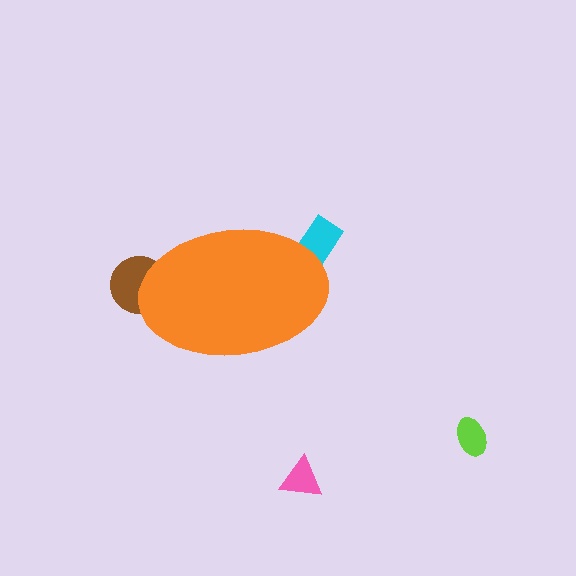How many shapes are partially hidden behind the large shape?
2 shapes are partially hidden.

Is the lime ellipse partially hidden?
No, the lime ellipse is fully visible.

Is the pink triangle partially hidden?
No, the pink triangle is fully visible.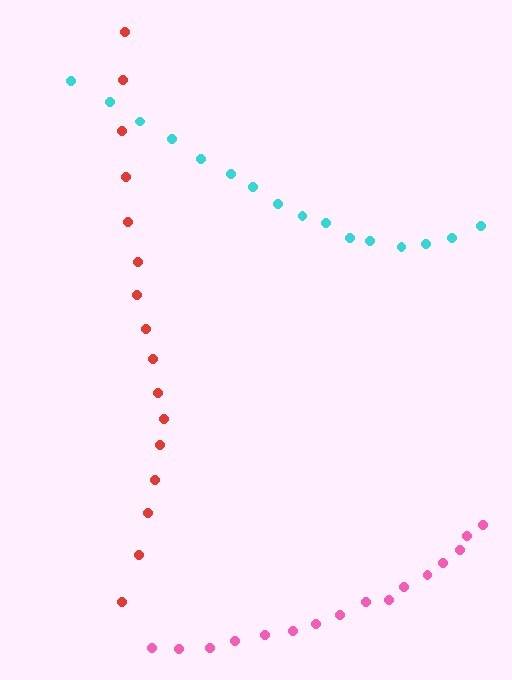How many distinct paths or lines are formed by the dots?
There are 3 distinct paths.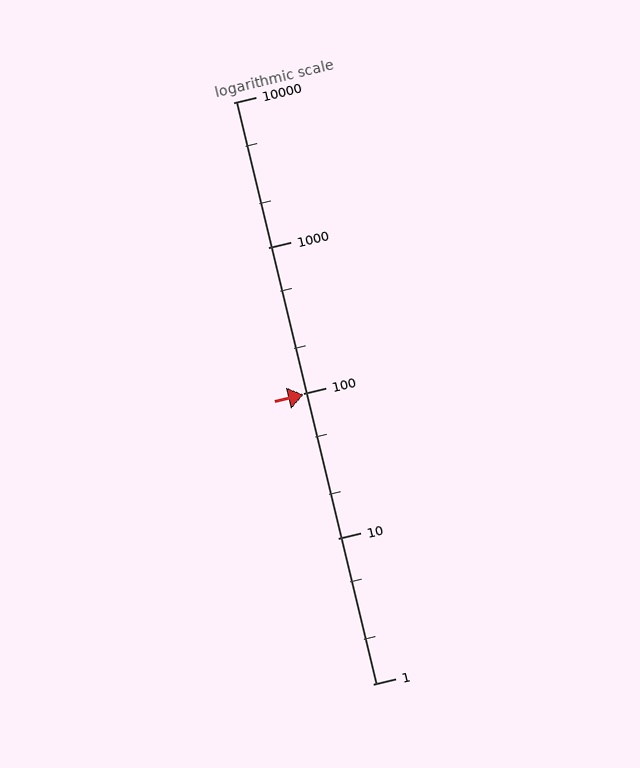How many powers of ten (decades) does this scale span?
The scale spans 4 decades, from 1 to 10000.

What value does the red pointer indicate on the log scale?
The pointer indicates approximately 98.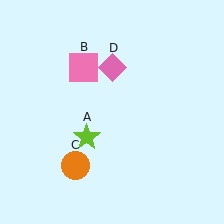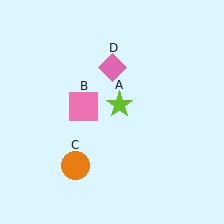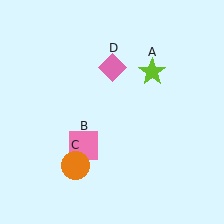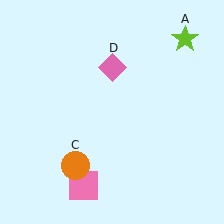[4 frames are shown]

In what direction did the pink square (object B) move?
The pink square (object B) moved down.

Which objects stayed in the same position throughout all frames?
Orange circle (object C) and pink diamond (object D) remained stationary.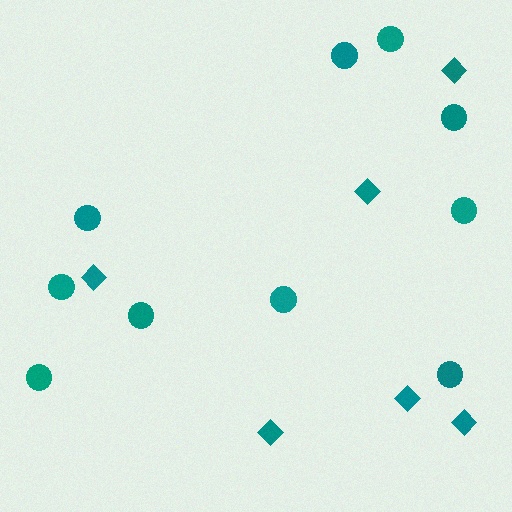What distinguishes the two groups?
There are 2 groups: one group of diamonds (6) and one group of circles (10).